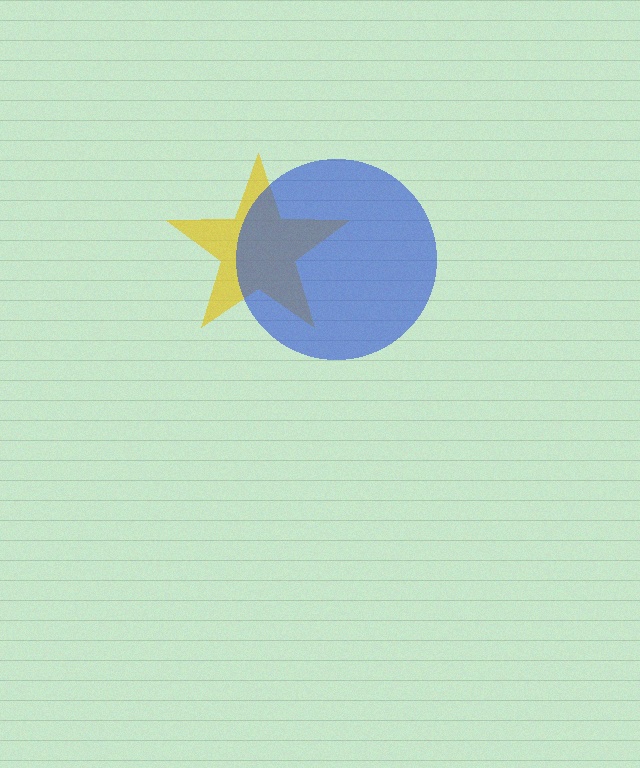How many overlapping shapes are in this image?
There are 2 overlapping shapes in the image.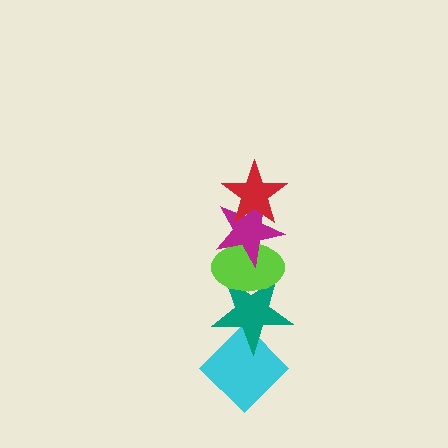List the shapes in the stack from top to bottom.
From top to bottom: the red star, the magenta star, the lime ellipse, the teal star, the cyan diamond.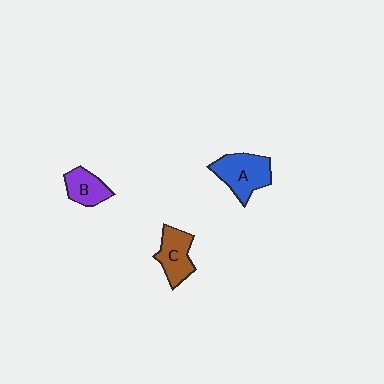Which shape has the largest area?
Shape A (blue).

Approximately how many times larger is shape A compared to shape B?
Approximately 1.6 times.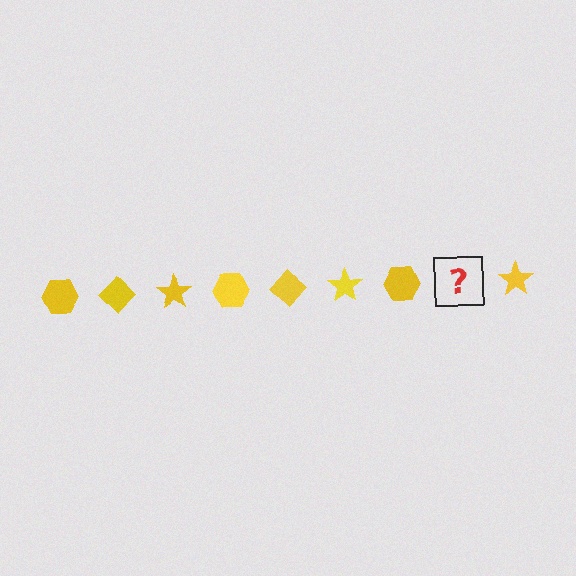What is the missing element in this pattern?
The missing element is a yellow diamond.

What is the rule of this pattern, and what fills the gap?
The rule is that the pattern cycles through hexagon, diamond, star shapes in yellow. The gap should be filled with a yellow diamond.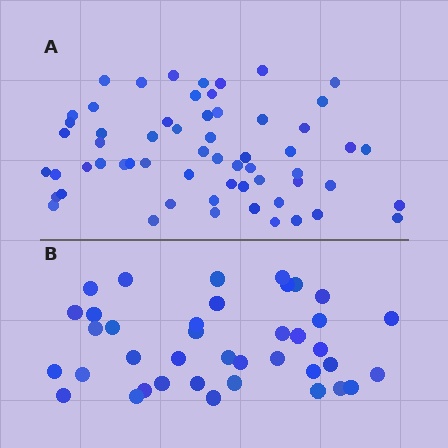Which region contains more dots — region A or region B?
Region A (the top region) has more dots.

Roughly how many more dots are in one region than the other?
Region A has approximately 20 more dots than region B.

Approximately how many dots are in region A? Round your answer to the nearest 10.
About 60 dots.